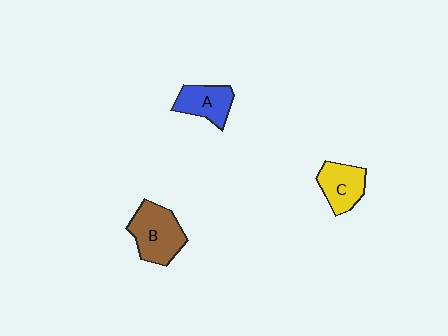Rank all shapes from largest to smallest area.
From largest to smallest: B (brown), C (yellow), A (blue).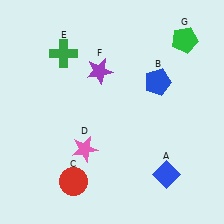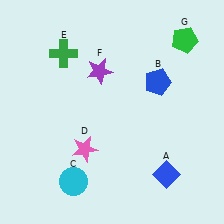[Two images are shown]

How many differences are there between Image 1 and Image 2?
There is 1 difference between the two images.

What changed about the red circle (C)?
In Image 1, C is red. In Image 2, it changed to cyan.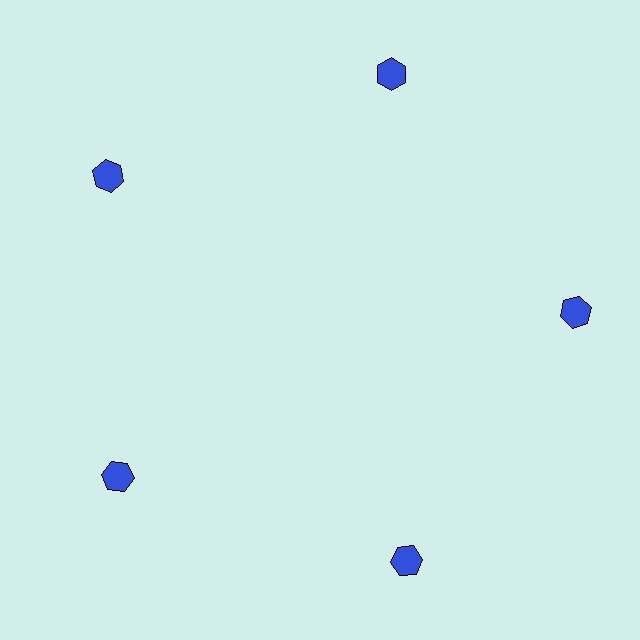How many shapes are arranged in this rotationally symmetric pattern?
There are 5 shapes, arranged in 5 groups of 1.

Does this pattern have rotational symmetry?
Yes, this pattern has 5-fold rotational symmetry. It looks the same after rotating 72 degrees around the center.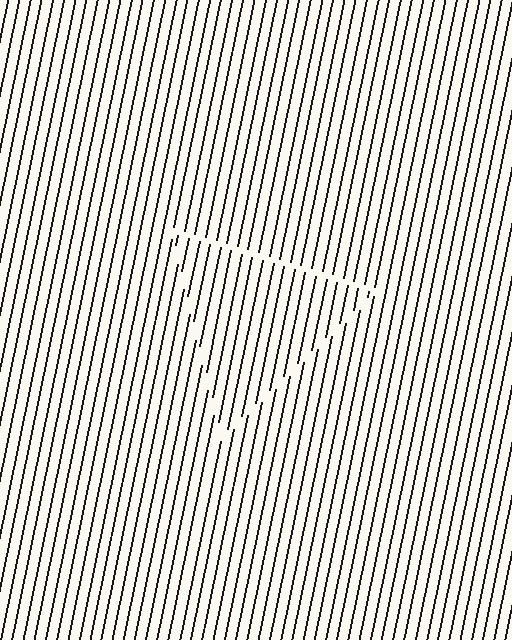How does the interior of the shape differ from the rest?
The interior of the shape contains the same grating, shifted by half a period — the contour is defined by the phase discontinuity where line-ends from the inner and outer gratings abut.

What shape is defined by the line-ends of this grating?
An illusory triangle. The interior of the shape contains the same grating, shifted by half a period — the contour is defined by the phase discontinuity where line-ends from the inner and outer gratings abut.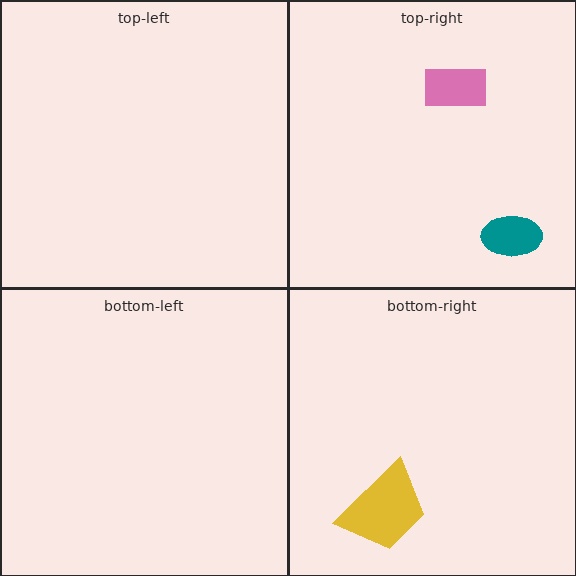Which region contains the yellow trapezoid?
The bottom-right region.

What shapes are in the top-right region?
The teal ellipse, the pink rectangle.